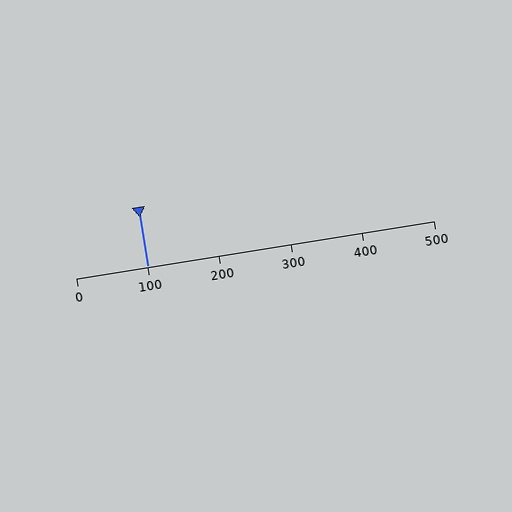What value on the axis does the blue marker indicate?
The marker indicates approximately 100.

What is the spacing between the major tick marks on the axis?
The major ticks are spaced 100 apart.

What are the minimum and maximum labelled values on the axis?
The axis runs from 0 to 500.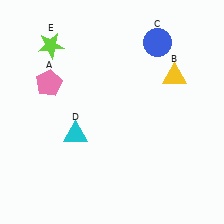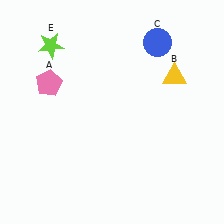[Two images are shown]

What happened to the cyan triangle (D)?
The cyan triangle (D) was removed in Image 2. It was in the bottom-left area of Image 1.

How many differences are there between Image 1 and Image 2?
There is 1 difference between the two images.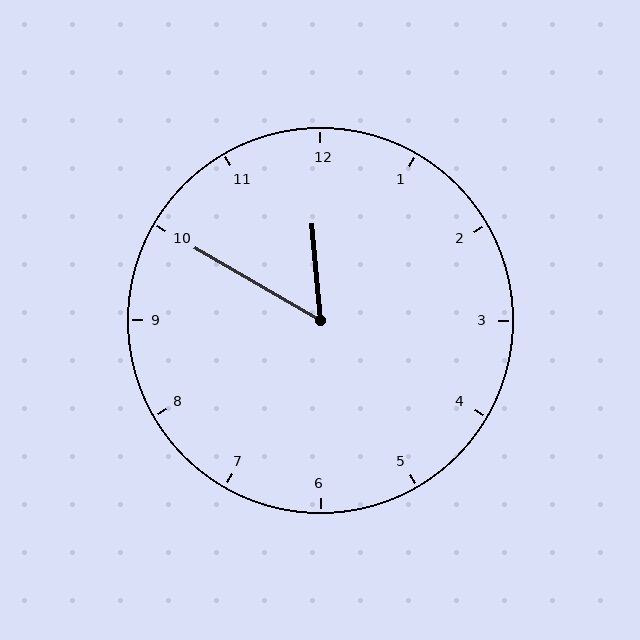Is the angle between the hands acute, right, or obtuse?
It is acute.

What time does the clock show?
11:50.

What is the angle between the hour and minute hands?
Approximately 55 degrees.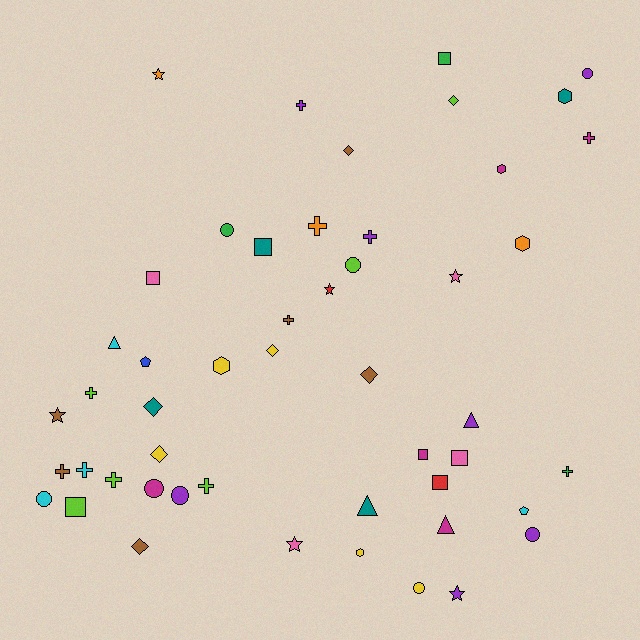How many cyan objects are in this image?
There are 4 cyan objects.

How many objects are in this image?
There are 50 objects.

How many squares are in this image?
There are 7 squares.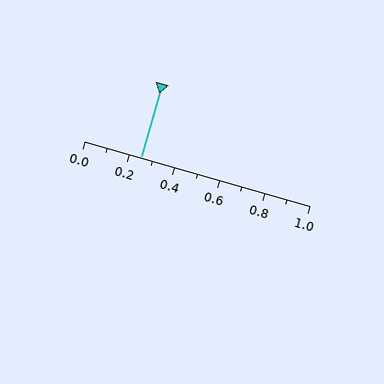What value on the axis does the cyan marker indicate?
The marker indicates approximately 0.25.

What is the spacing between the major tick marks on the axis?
The major ticks are spaced 0.2 apart.